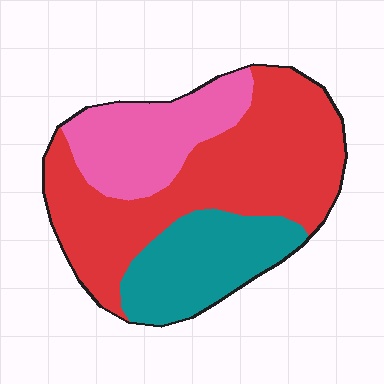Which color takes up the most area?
Red, at roughly 50%.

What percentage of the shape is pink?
Pink takes up between a sixth and a third of the shape.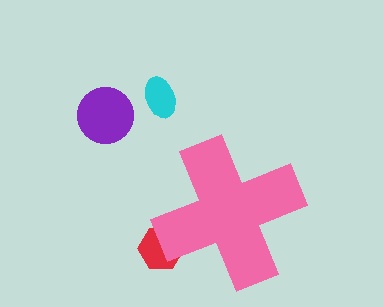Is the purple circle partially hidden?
No, the purple circle is fully visible.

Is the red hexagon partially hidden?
Yes, the red hexagon is partially hidden behind the pink cross.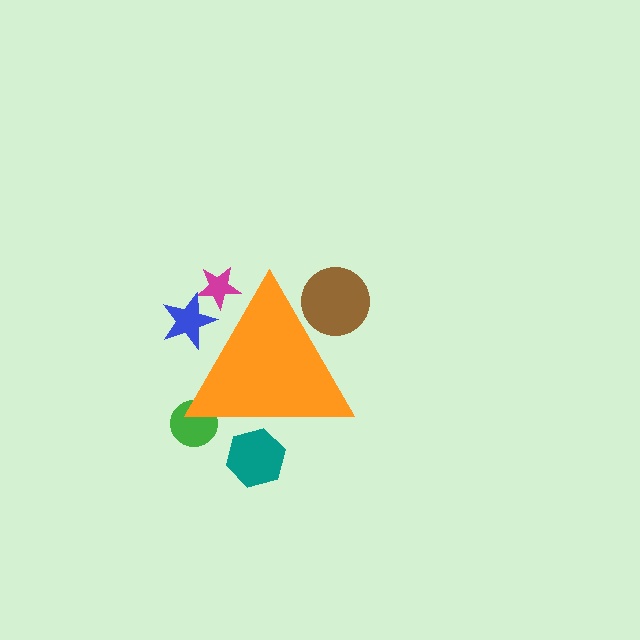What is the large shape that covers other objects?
An orange triangle.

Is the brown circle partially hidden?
Yes, the brown circle is partially hidden behind the orange triangle.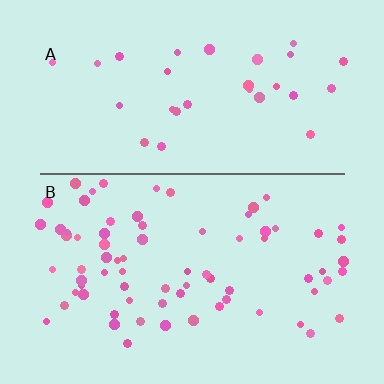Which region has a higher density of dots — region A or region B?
B (the bottom).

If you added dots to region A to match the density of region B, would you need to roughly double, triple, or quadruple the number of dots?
Approximately double.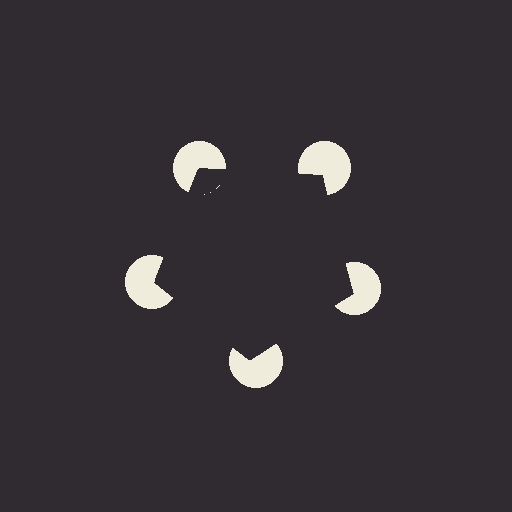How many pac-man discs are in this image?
There are 5 — one at each vertex of the illusory pentagon.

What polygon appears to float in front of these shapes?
An illusory pentagon — its edges are inferred from the aligned wedge cuts in the pac-man discs, not physically drawn.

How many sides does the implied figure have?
5 sides.